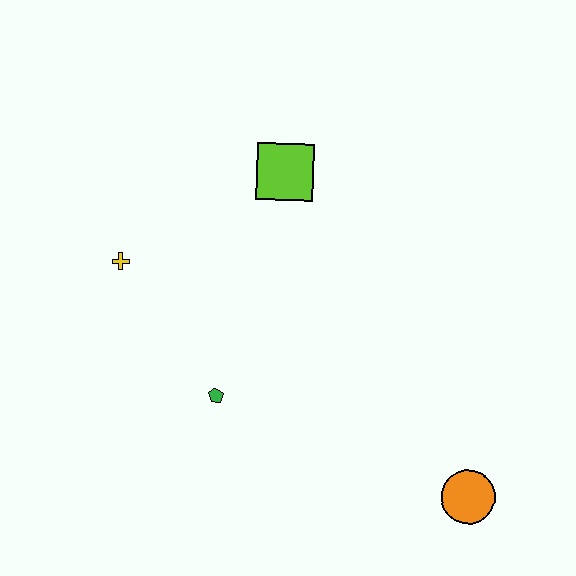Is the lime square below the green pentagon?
No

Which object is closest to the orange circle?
The green pentagon is closest to the orange circle.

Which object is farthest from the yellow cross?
The orange circle is farthest from the yellow cross.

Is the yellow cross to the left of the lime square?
Yes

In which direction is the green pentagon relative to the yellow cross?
The green pentagon is below the yellow cross.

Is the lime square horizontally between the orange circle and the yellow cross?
Yes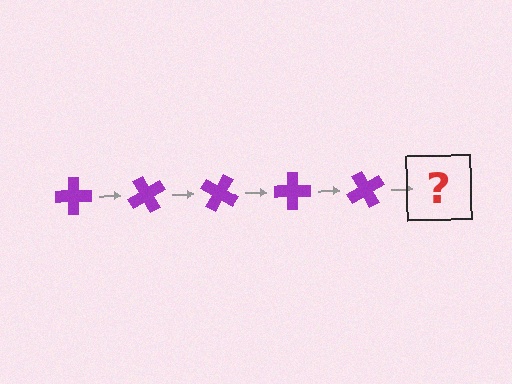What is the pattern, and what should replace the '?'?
The pattern is that the cross rotates 60 degrees each step. The '?' should be a purple cross rotated 300 degrees.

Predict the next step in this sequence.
The next step is a purple cross rotated 300 degrees.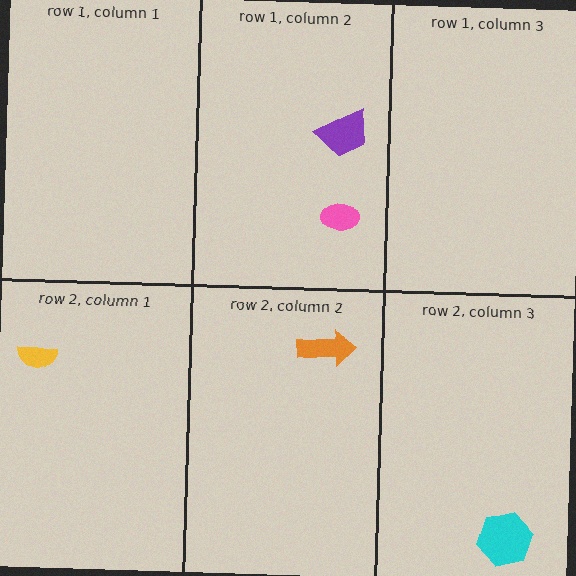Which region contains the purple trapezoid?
The row 1, column 2 region.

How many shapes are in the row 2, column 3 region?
1.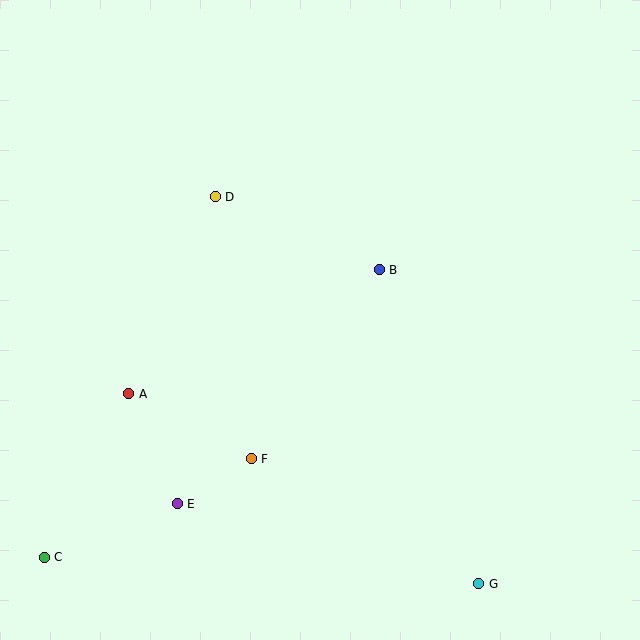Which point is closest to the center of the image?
Point B at (379, 270) is closest to the center.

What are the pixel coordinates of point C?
Point C is at (44, 557).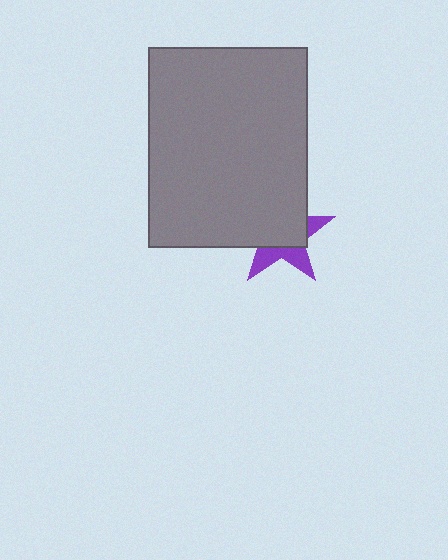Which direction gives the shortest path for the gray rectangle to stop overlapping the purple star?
Moving toward the upper-left gives the shortest separation.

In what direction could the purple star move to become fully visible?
The purple star could move toward the lower-right. That would shift it out from behind the gray rectangle entirely.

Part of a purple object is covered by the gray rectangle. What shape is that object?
It is a star.